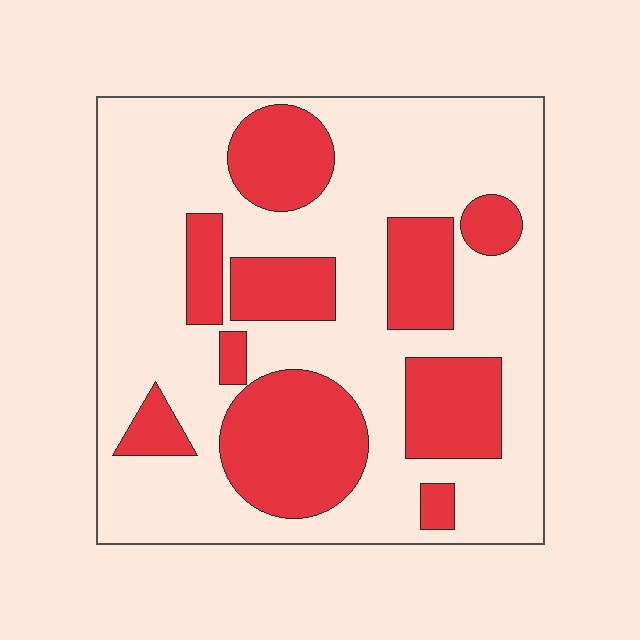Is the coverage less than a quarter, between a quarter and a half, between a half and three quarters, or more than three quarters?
Between a quarter and a half.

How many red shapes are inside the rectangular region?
10.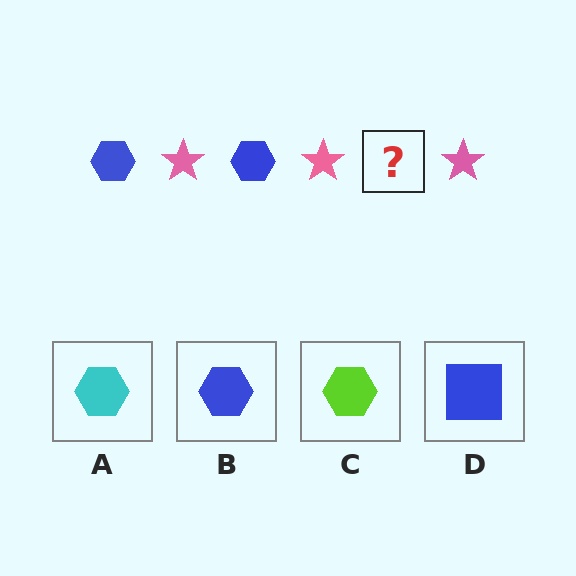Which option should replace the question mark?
Option B.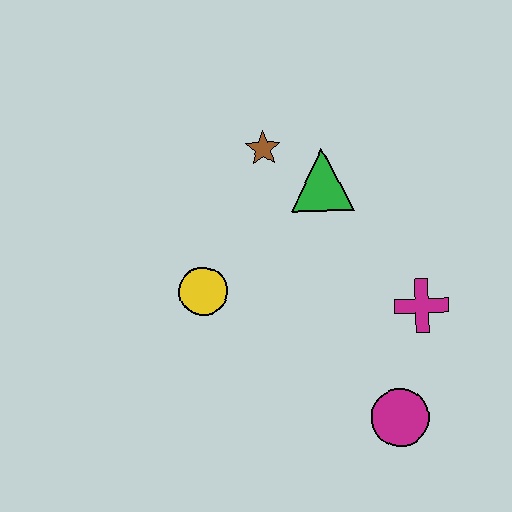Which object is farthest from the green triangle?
The magenta circle is farthest from the green triangle.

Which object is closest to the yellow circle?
The brown star is closest to the yellow circle.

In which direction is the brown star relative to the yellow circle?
The brown star is above the yellow circle.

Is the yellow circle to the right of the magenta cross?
No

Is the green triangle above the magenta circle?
Yes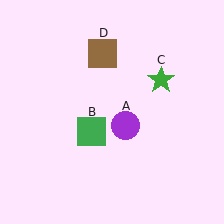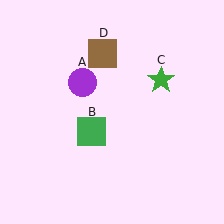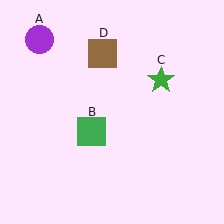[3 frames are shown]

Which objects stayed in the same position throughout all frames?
Green square (object B) and green star (object C) and brown square (object D) remained stationary.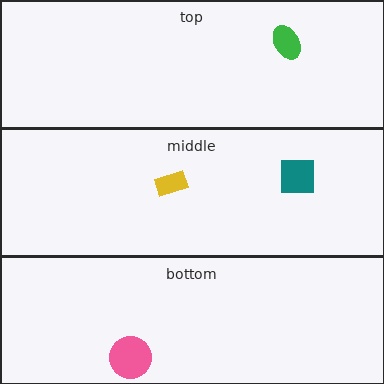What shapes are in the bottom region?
The pink circle.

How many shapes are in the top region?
1.